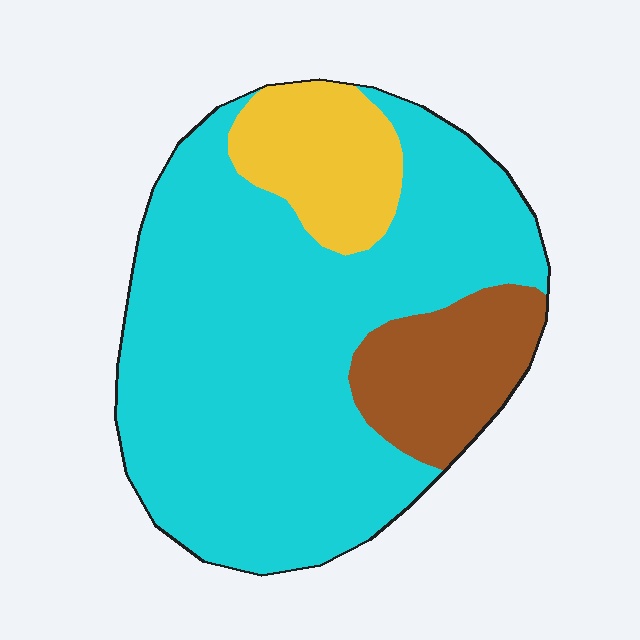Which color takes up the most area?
Cyan, at roughly 70%.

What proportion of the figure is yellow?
Yellow covers 13% of the figure.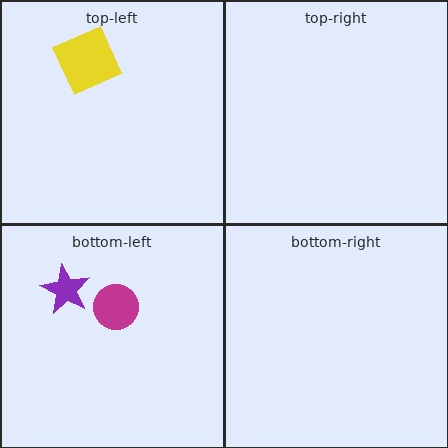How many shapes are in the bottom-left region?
2.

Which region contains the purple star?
The bottom-left region.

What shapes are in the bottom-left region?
The magenta circle, the purple star.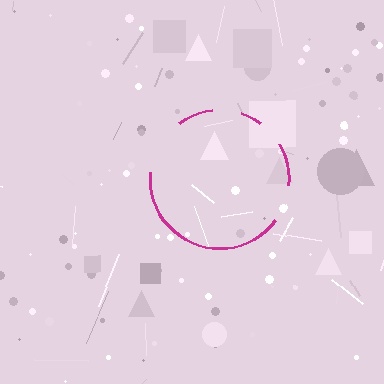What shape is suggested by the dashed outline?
The dashed outline suggests a circle.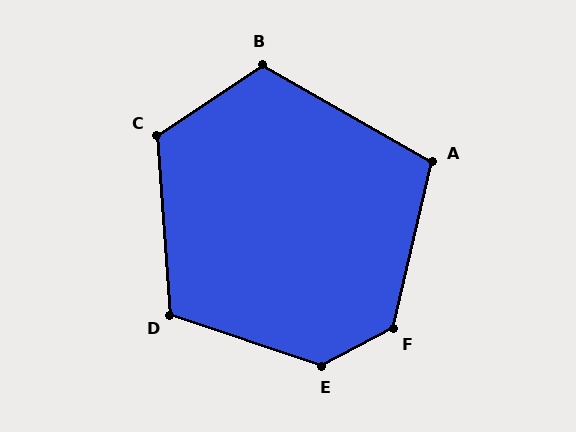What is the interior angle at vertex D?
Approximately 113 degrees (obtuse).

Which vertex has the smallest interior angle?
A, at approximately 107 degrees.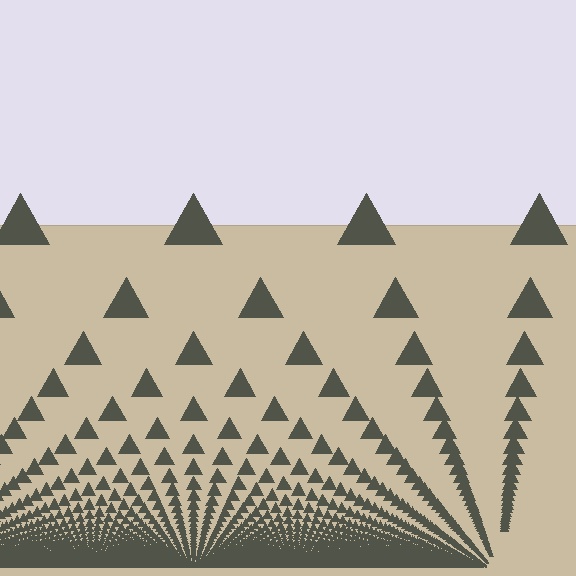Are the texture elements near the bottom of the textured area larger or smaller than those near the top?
Smaller. The gradient is inverted — elements near the bottom are smaller and denser.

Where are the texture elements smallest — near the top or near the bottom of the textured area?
Near the bottom.